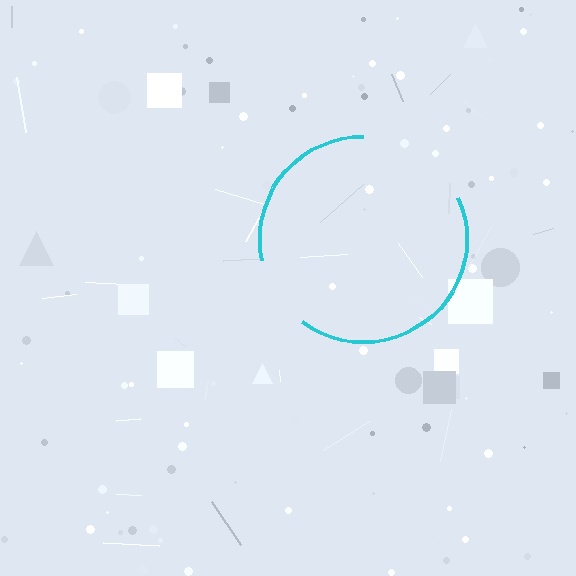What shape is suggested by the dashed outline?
The dashed outline suggests a circle.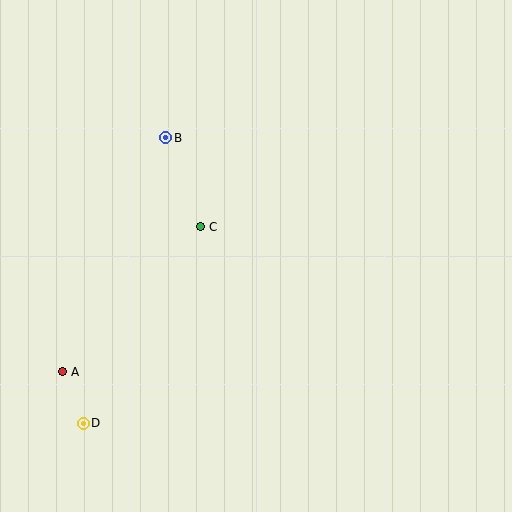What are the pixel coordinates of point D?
Point D is at (83, 423).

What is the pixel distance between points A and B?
The distance between A and B is 256 pixels.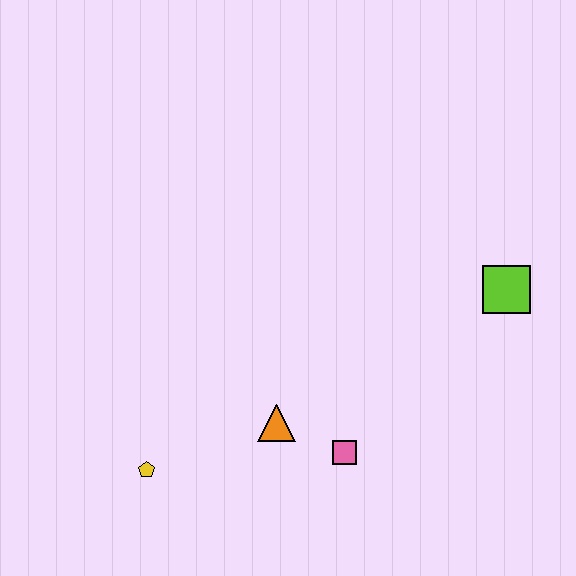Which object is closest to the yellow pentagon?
The orange triangle is closest to the yellow pentagon.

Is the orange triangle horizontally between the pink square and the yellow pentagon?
Yes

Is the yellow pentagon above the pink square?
No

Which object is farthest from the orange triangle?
The lime square is farthest from the orange triangle.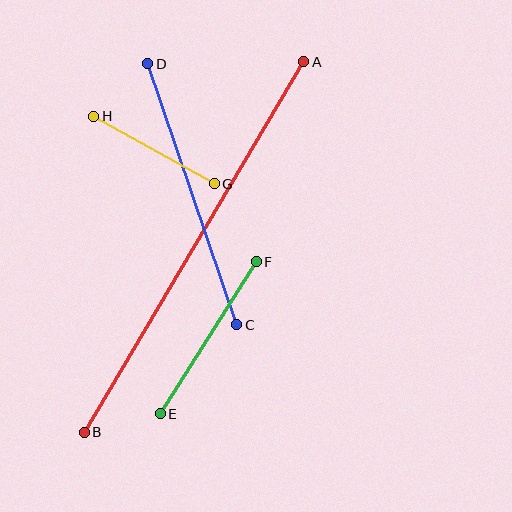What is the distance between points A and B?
The distance is approximately 431 pixels.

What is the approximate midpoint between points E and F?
The midpoint is at approximately (208, 338) pixels.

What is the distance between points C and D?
The distance is approximately 276 pixels.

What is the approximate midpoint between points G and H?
The midpoint is at approximately (154, 150) pixels.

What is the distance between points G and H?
The distance is approximately 138 pixels.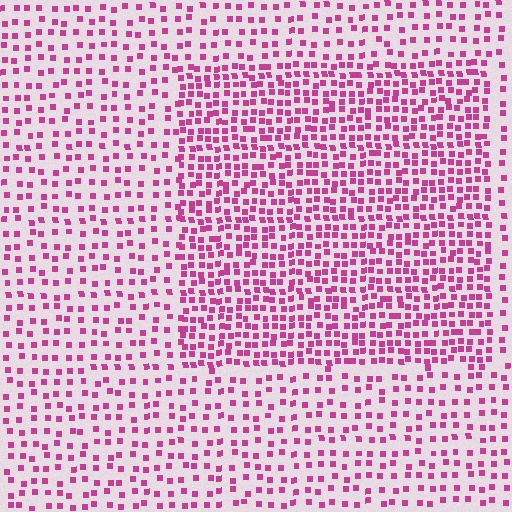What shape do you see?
I see a rectangle.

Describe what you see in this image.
The image contains small magenta elements arranged at two different densities. A rectangle-shaped region is visible where the elements are more densely packed than the surrounding area.